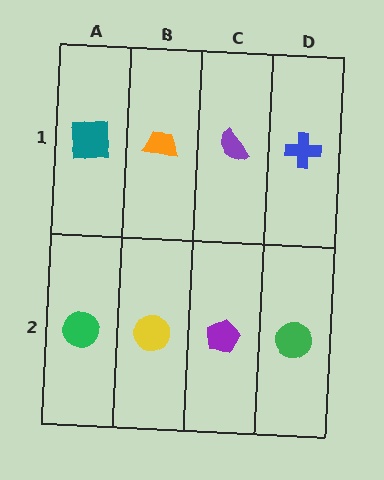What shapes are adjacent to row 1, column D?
A green circle (row 2, column D), a purple semicircle (row 1, column C).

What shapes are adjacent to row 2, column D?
A blue cross (row 1, column D), a purple pentagon (row 2, column C).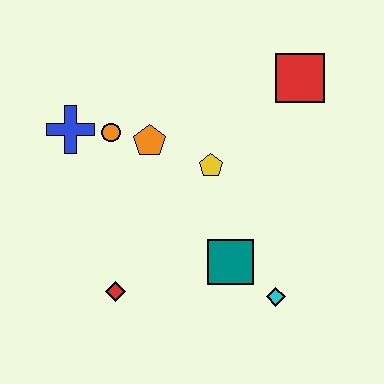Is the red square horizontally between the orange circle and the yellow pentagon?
No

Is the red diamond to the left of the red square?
Yes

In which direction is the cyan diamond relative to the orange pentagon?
The cyan diamond is below the orange pentagon.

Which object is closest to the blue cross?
The orange circle is closest to the blue cross.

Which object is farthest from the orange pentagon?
The cyan diamond is farthest from the orange pentagon.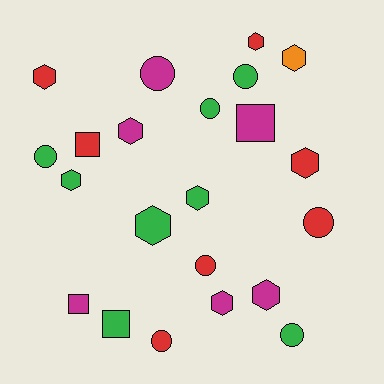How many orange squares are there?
There are no orange squares.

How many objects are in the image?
There are 22 objects.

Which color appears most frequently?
Green, with 8 objects.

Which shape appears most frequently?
Hexagon, with 10 objects.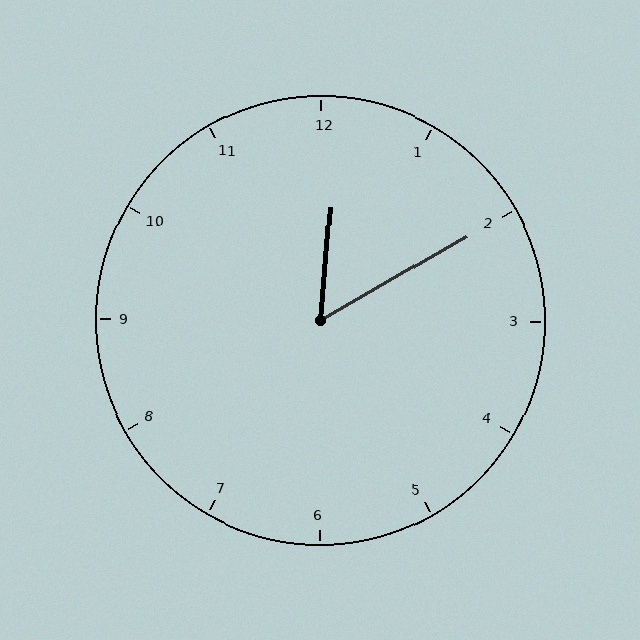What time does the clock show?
12:10.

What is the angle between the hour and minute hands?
Approximately 55 degrees.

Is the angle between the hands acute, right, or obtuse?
It is acute.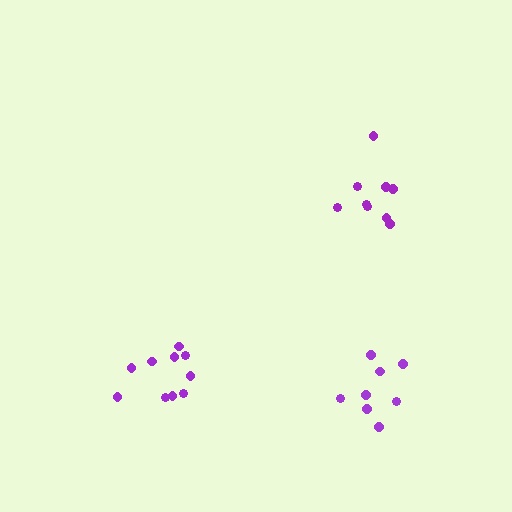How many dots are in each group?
Group 1: 9 dots, Group 2: 10 dots, Group 3: 8 dots (27 total).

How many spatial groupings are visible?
There are 3 spatial groupings.